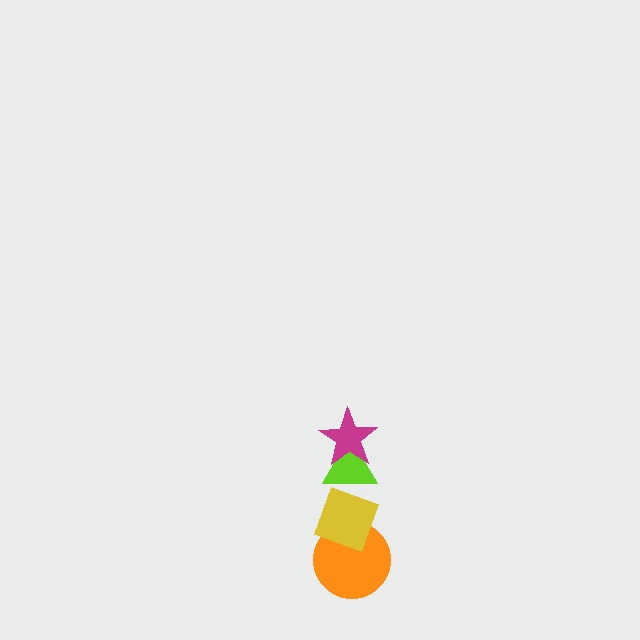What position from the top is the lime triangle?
The lime triangle is 2nd from the top.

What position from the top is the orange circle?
The orange circle is 4th from the top.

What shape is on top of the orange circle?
The yellow diamond is on top of the orange circle.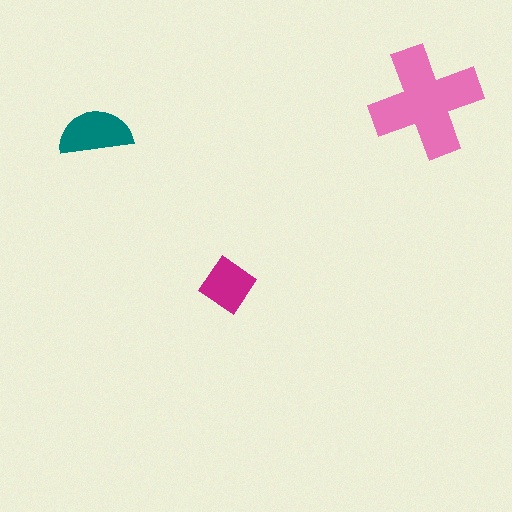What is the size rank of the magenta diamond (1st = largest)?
3rd.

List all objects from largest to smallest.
The pink cross, the teal semicircle, the magenta diamond.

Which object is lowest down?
The magenta diamond is bottommost.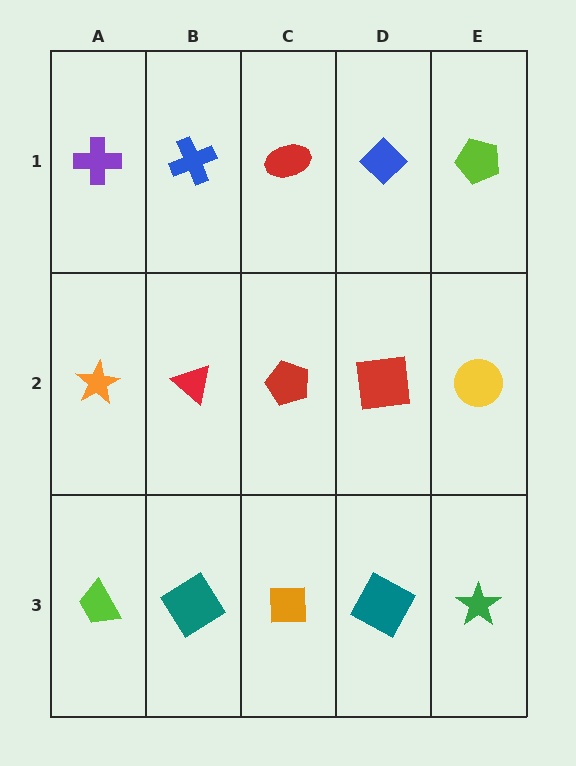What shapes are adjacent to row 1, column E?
A yellow circle (row 2, column E), a blue diamond (row 1, column D).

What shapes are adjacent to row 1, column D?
A red square (row 2, column D), a red ellipse (row 1, column C), a lime pentagon (row 1, column E).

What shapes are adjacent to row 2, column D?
A blue diamond (row 1, column D), a teal square (row 3, column D), a red pentagon (row 2, column C), a yellow circle (row 2, column E).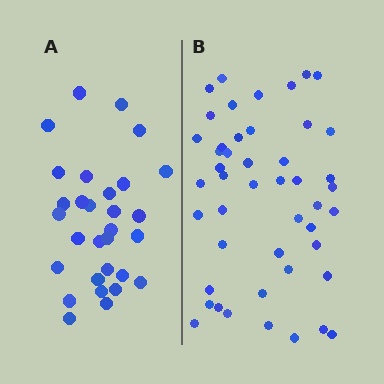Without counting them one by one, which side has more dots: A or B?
Region B (the right region) has more dots.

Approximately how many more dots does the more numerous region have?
Region B has approximately 15 more dots than region A.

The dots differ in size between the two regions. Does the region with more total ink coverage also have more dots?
No. Region A has more total ink coverage because its dots are larger, but region B actually contains more individual dots. Total area can be misleading — the number of items is what matters here.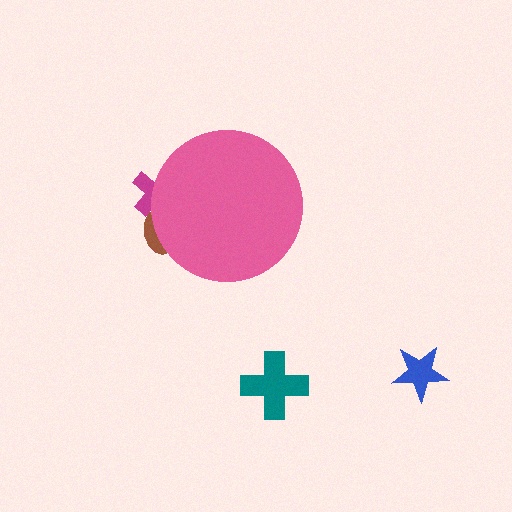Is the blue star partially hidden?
No, the blue star is fully visible.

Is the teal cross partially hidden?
No, the teal cross is fully visible.